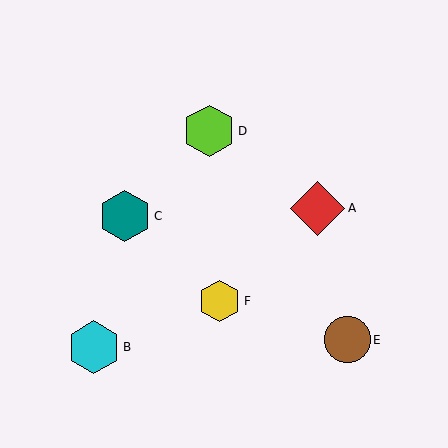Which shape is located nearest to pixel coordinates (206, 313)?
The yellow hexagon (labeled F) at (220, 301) is nearest to that location.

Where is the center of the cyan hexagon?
The center of the cyan hexagon is at (94, 347).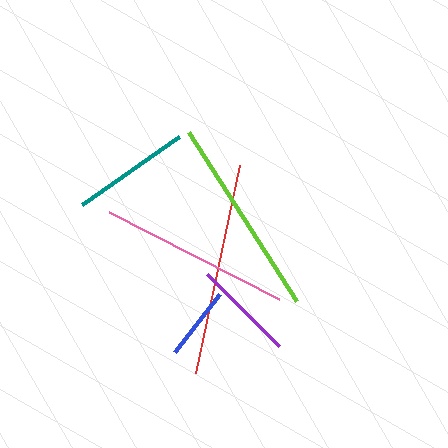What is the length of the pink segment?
The pink segment is approximately 191 pixels long.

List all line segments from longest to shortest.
From longest to shortest: red, lime, pink, teal, purple, blue.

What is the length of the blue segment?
The blue segment is approximately 74 pixels long.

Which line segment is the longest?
The red line is the longest at approximately 213 pixels.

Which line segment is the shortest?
The blue line is the shortest at approximately 74 pixels.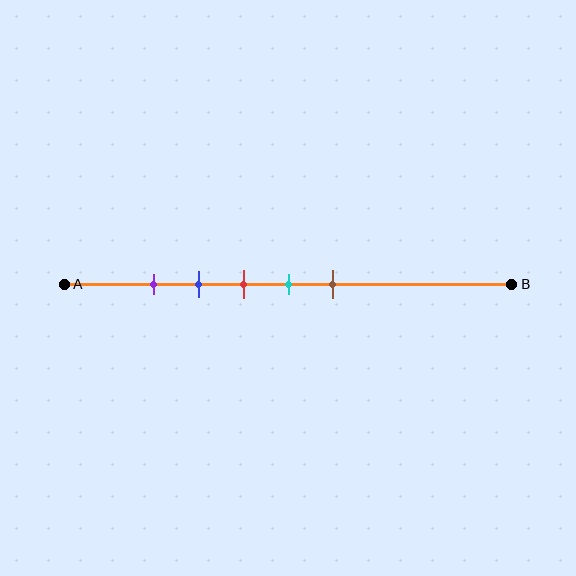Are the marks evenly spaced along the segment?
Yes, the marks are approximately evenly spaced.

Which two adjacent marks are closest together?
The purple and blue marks are the closest adjacent pair.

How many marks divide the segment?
There are 5 marks dividing the segment.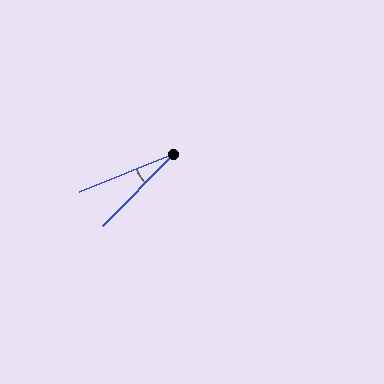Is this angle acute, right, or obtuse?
It is acute.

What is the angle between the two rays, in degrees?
Approximately 23 degrees.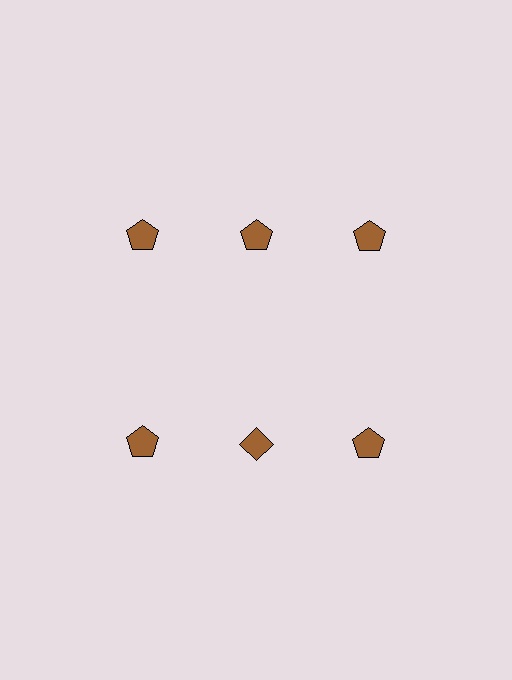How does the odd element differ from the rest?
It has a different shape: diamond instead of pentagon.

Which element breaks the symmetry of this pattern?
The brown diamond in the second row, second from left column breaks the symmetry. All other shapes are brown pentagons.